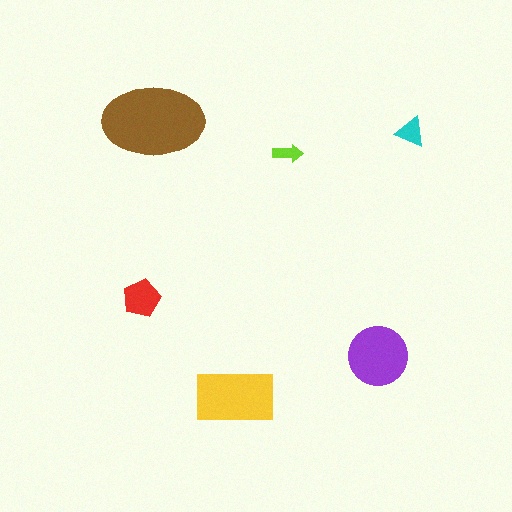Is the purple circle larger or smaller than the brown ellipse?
Smaller.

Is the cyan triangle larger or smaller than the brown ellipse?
Smaller.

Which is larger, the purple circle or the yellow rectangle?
The yellow rectangle.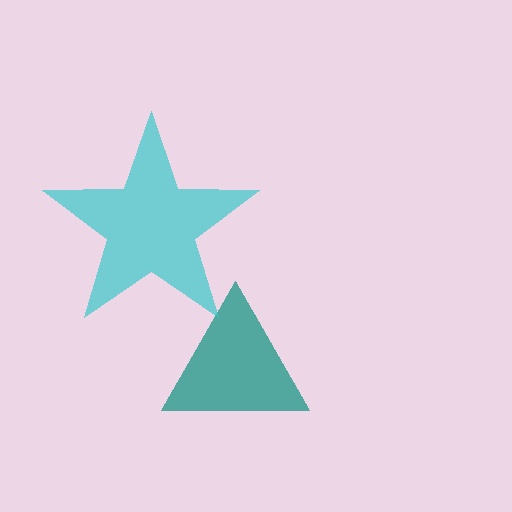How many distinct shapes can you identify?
There are 2 distinct shapes: a teal triangle, a cyan star.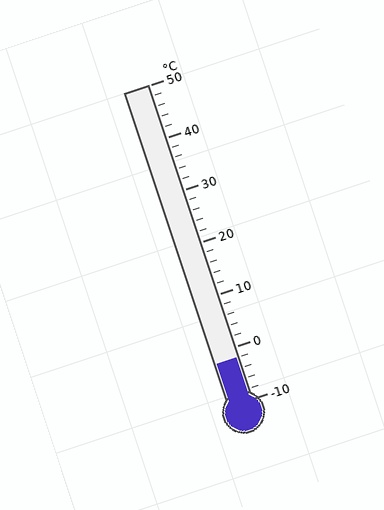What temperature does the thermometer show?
The thermometer shows approximately -2°C.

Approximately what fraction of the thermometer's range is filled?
The thermometer is filled to approximately 15% of its range.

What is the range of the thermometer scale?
The thermometer scale ranges from -10°C to 50°C.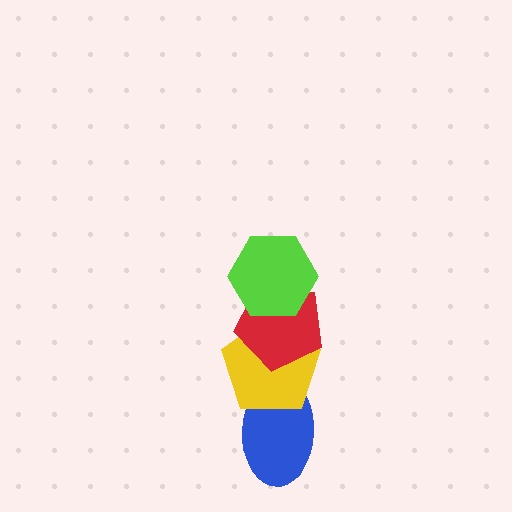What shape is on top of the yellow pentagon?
The red pentagon is on top of the yellow pentagon.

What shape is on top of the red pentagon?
The lime hexagon is on top of the red pentagon.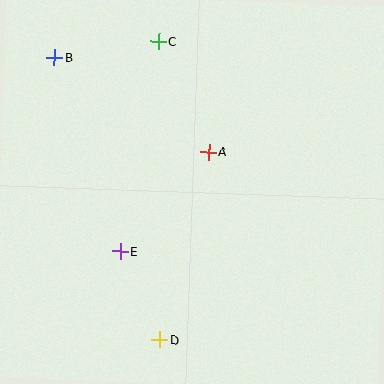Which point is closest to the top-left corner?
Point B is closest to the top-left corner.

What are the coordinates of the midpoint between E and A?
The midpoint between E and A is at (164, 202).